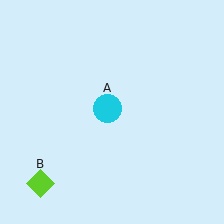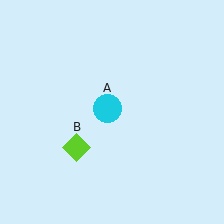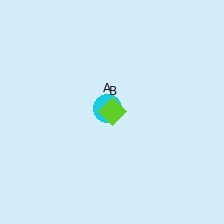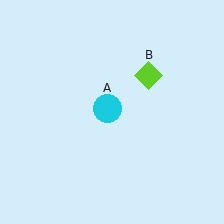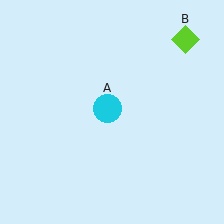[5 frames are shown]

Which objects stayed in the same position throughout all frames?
Cyan circle (object A) remained stationary.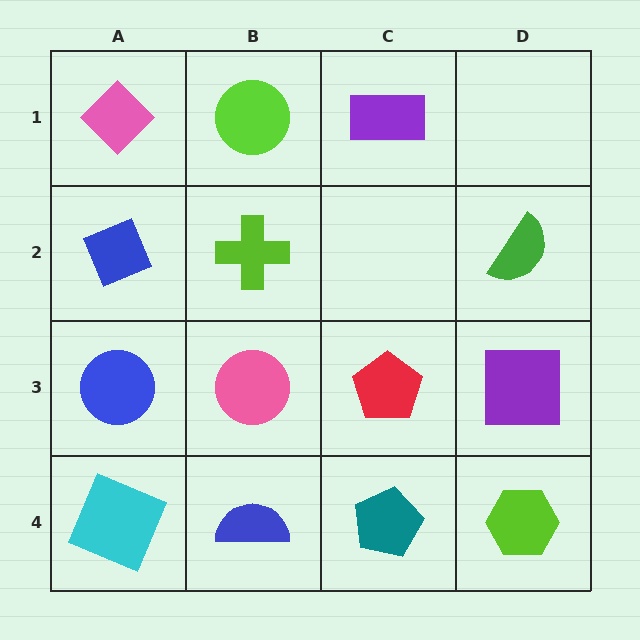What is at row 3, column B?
A pink circle.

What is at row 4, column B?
A blue semicircle.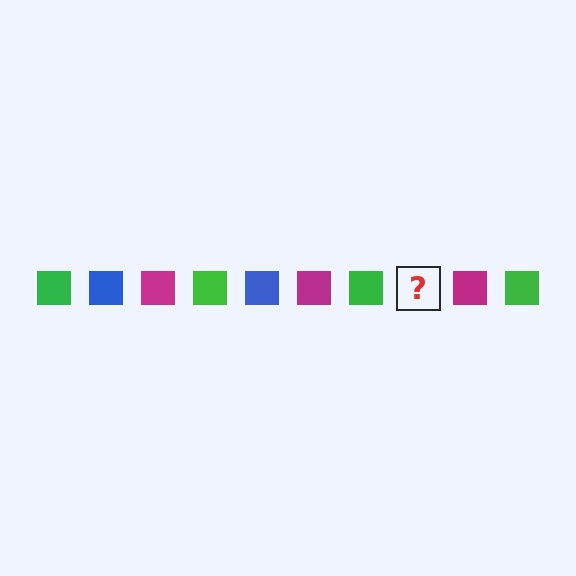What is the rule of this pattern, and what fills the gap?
The rule is that the pattern cycles through green, blue, magenta squares. The gap should be filled with a blue square.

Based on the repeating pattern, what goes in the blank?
The blank should be a blue square.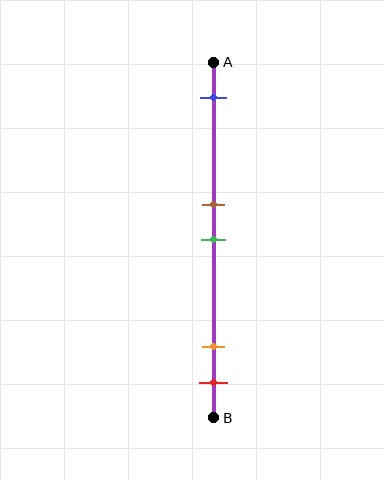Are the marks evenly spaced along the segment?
No, the marks are not evenly spaced.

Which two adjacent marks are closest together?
The brown and green marks are the closest adjacent pair.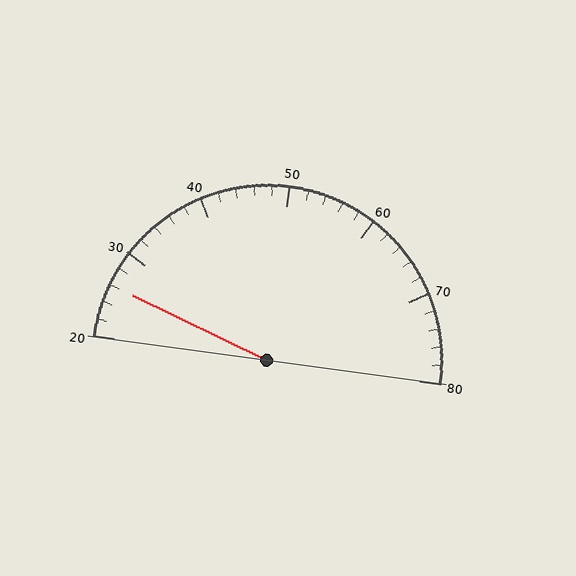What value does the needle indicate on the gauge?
The needle indicates approximately 26.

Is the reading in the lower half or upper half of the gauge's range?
The reading is in the lower half of the range (20 to 80).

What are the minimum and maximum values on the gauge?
The gauge ranges from 20 to 80.